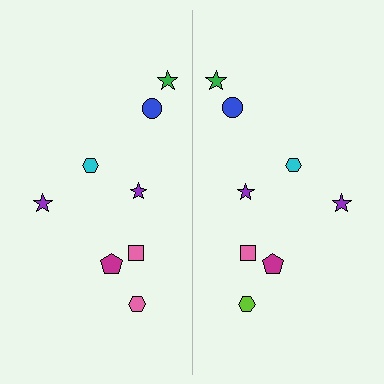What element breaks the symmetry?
The lime hexagon on the right side breaks the symmetry — its mirror counterpart is pink.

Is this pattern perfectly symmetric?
No, the pattern is not perfectly symmetric. The lime hexagon on the right side breaks the symmetry — its mirror counterpart is pink.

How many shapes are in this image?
There are 16 shapes in this image.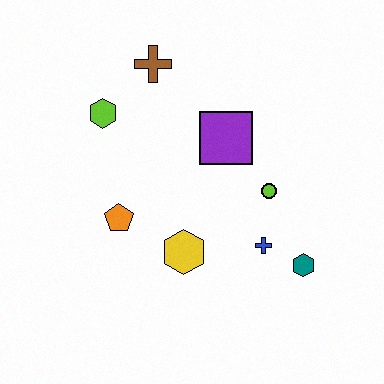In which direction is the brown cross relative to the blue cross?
The brown cross is above the blue cross.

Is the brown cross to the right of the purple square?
No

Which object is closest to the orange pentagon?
The yellow hexagon is closest to the orange pentagon.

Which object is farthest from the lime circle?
The lime hexagon is farthest from the lime circle.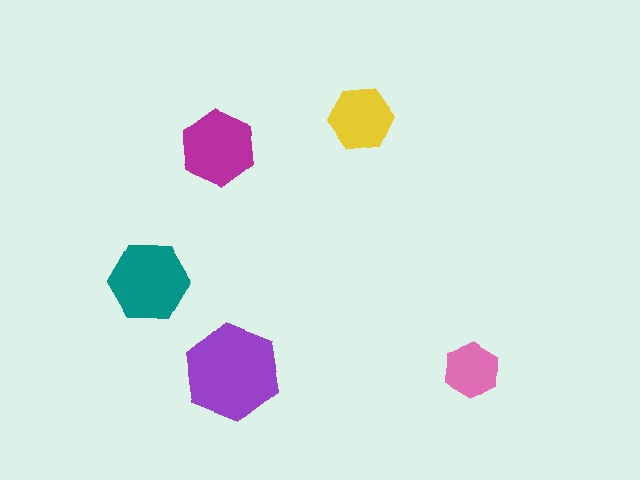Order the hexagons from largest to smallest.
the purple one, the teal one, the magenta one, the yellow one, the pink one.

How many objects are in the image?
There are 5 objects in the image.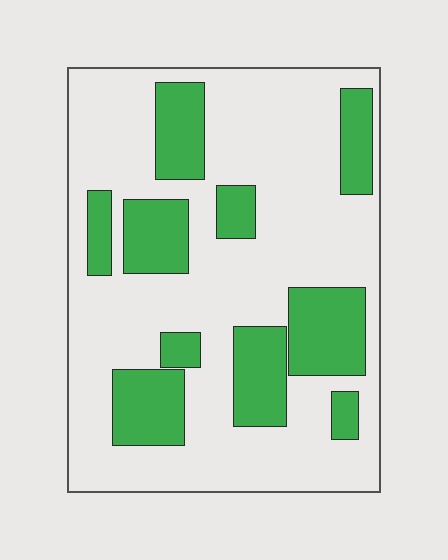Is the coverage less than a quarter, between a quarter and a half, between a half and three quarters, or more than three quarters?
Between a quarter and a half.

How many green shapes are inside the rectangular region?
10.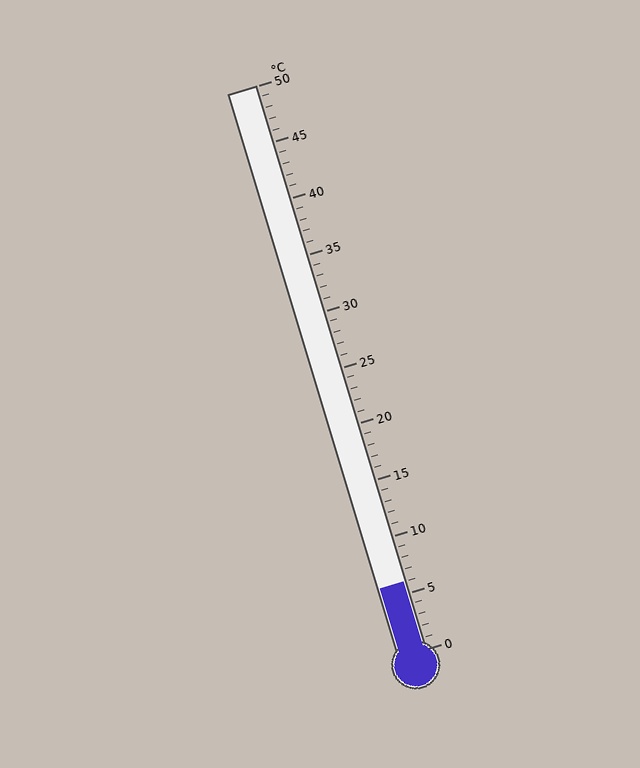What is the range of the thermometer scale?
The thermometer scale ranges from 0°C to 50°C.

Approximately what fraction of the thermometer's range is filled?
The thermometer is filled to approximately 10% of its range.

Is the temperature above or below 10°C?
The temperature is below 10°C.